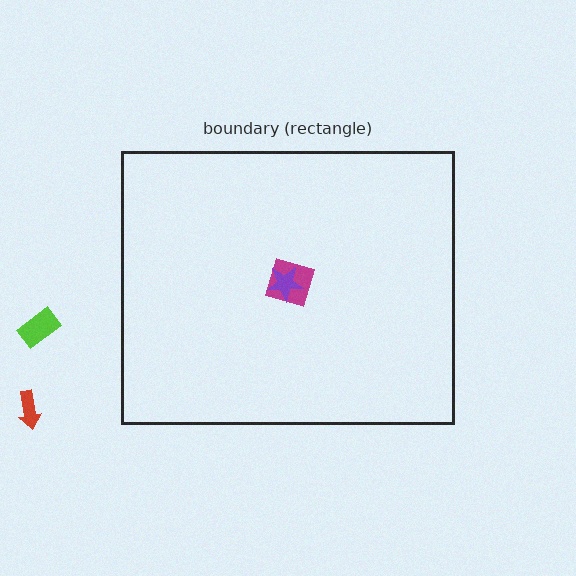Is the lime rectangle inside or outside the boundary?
Outside.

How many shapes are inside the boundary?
2 inside, 2 outside.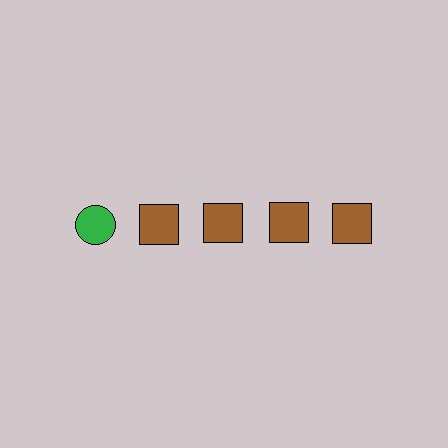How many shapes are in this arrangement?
There are 5 shapes arranged in a grid pattern.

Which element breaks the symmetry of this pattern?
The green circle in the top row, leftmost column breaks the symmetry. All other shapes are brown squares.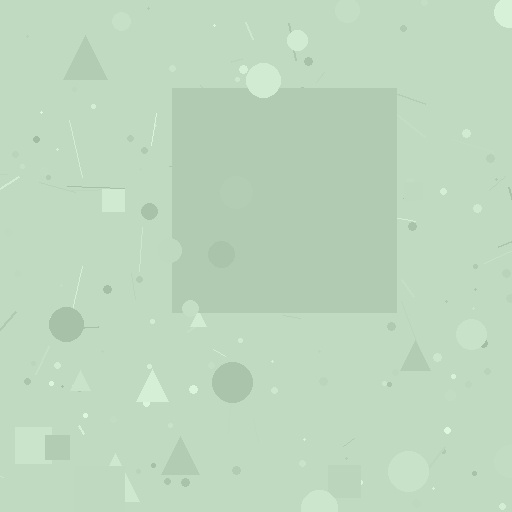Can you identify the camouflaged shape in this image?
The camouflaged shape is a square.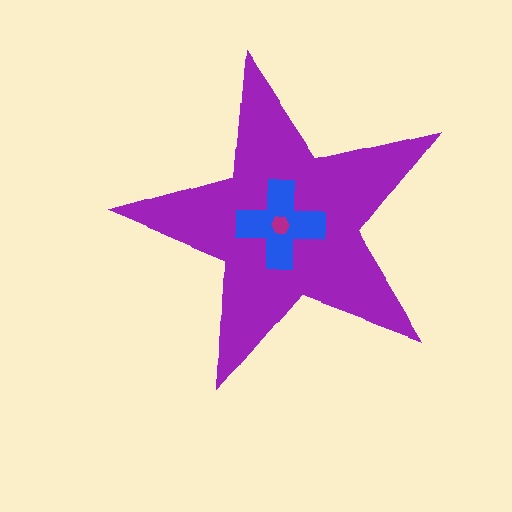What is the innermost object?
The magenta hexagon.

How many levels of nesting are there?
3.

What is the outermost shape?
The purple star.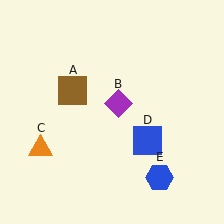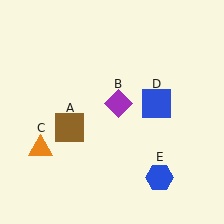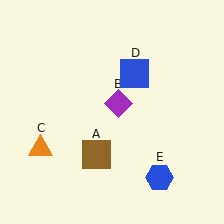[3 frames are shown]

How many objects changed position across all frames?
2 objects changed position: brown square (object A), blue square (object D).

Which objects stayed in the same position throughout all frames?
Purple diamond (object B) and orange triangle (object C) and blue hexagon (object E) remained stationary.